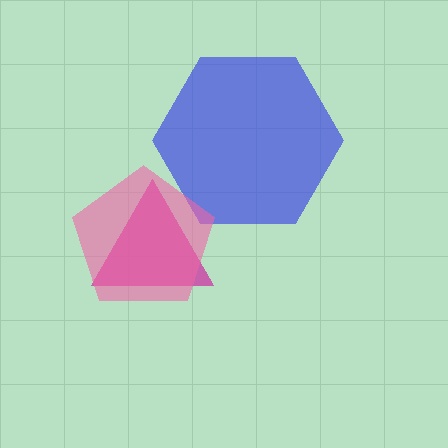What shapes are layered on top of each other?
The layered shapes are: a blue hexagon, a magenta triangle, a pink pentagon.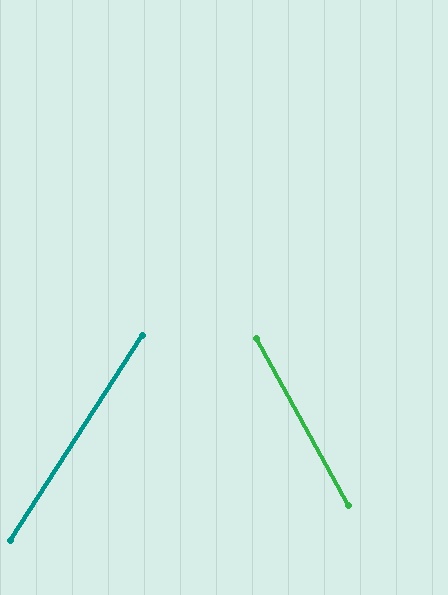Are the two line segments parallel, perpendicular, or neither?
Neither parallel nor perpendicular — they differ by about 62°.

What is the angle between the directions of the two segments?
Approximately 62 degrees.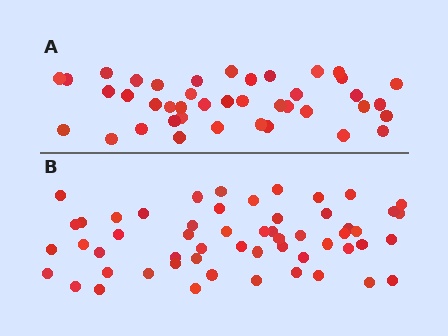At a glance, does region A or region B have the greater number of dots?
Region B (the bottom region) has more dots.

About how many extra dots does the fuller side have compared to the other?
Region B has approximately 15 more dots than region A.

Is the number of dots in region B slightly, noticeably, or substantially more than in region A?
Region B has noticeably more, but not dramatically so. The ratio is roughly 1.3 to 1.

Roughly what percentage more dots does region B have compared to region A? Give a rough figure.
About 35% more.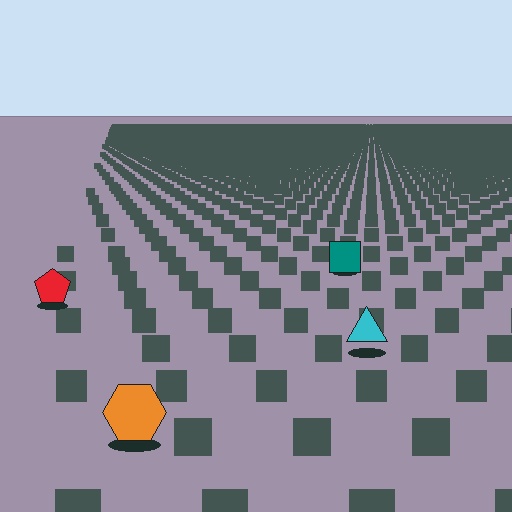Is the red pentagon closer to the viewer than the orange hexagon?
No. The orange hexagon is closer — you can tell from the texture gradient: the ground texture is coarser near it.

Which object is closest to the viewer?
The orange hexagon is closest. The texture marks near it are larger and more spread out.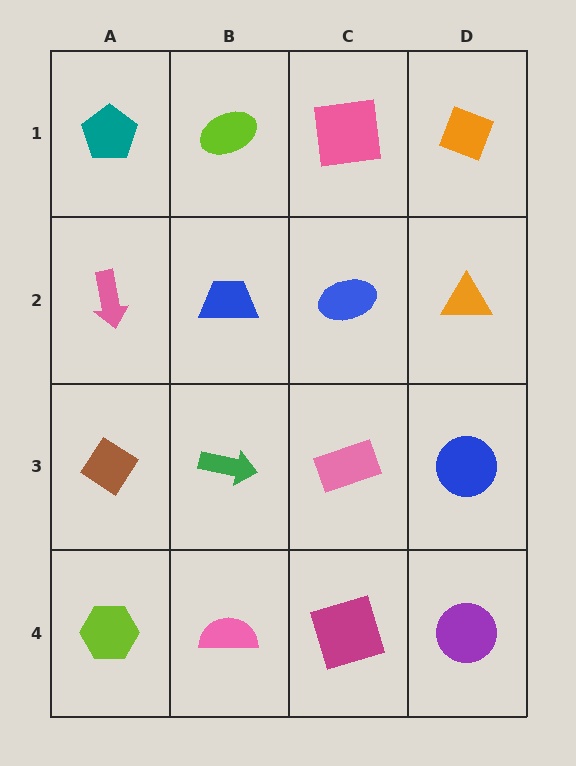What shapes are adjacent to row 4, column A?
A brown diamond (row 3, column A), a pink semicircle (row 4, column B).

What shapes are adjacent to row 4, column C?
A pink rectangle (row 3, column C), a pink semicircle (row 4, column B), a purple circle (row 4, column D).